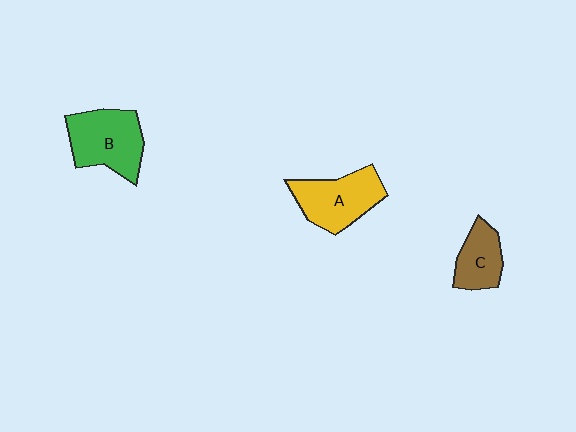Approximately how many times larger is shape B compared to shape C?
Approximately 1.6 times.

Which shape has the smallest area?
Shape C (brown).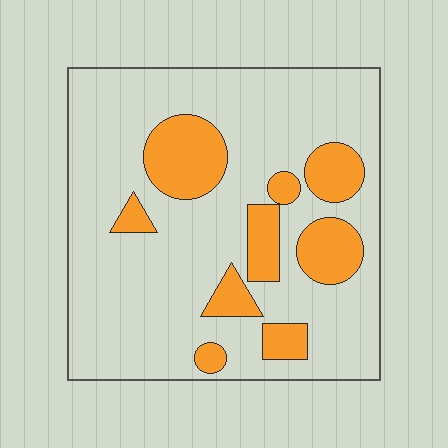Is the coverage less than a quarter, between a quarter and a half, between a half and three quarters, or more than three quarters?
Less than a quarter.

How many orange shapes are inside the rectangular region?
9.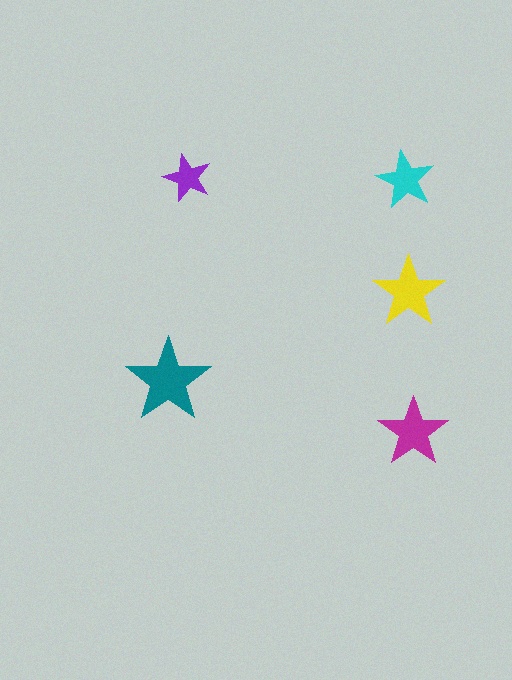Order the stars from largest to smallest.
the teal one, the yellow one, the magenta one, the cyan one, the purple one.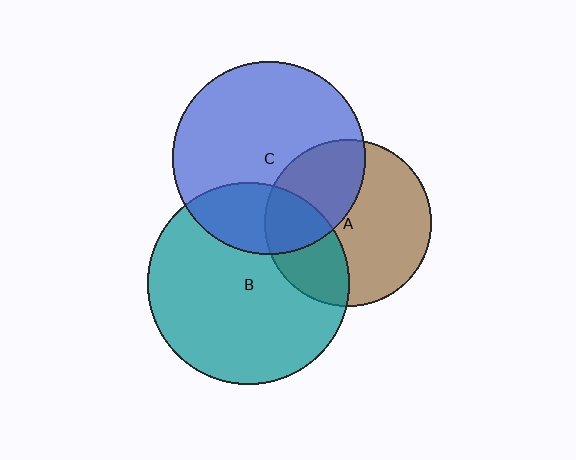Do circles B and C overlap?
Yes.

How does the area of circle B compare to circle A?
Approximately 1.5 times.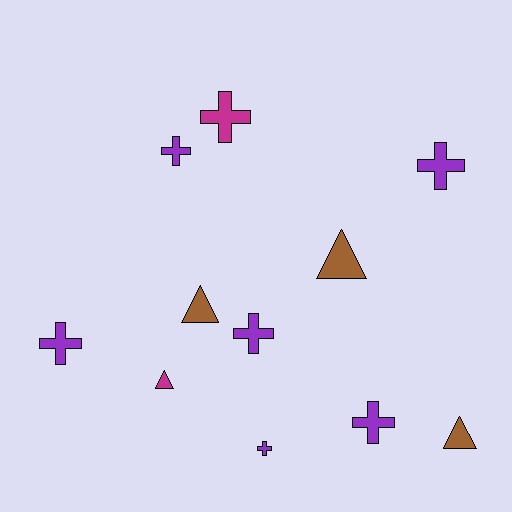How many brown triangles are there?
There are 3 brown triangles.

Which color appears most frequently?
Purple, with 6 objects.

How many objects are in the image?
There are 11 objects.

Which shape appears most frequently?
Cross, with 7 objects.